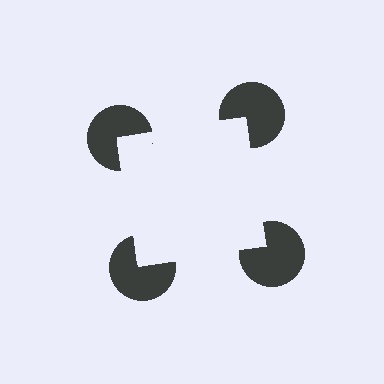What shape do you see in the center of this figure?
An illusory square — its edges are inferred from the aligned wedge cuts in the pac-man discs, not physically drawn.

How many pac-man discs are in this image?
There are 4 — one at each vertex of the illusory square.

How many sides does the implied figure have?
4 sides.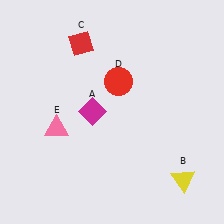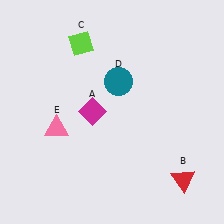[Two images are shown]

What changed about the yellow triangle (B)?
In Image 1, B is yellow. In Image 2, it changed to red.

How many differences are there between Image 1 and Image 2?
There are 3 differences between the two images.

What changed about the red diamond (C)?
In Image 1, C is red. In Image 2, it changed to lime.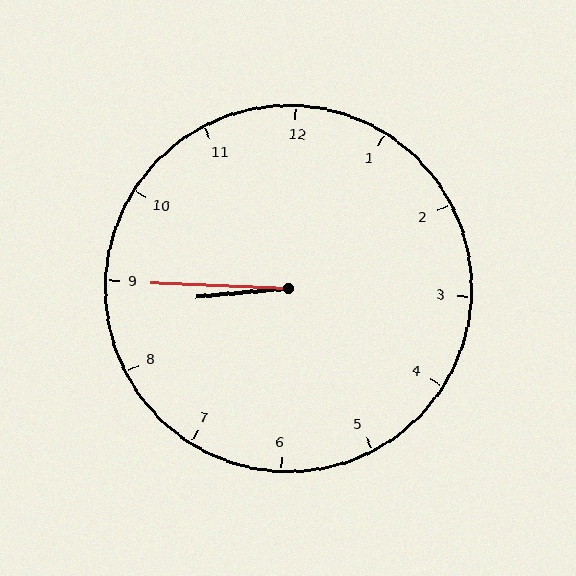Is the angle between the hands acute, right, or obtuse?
It is acute.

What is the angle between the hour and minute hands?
Approximately 8 degrees.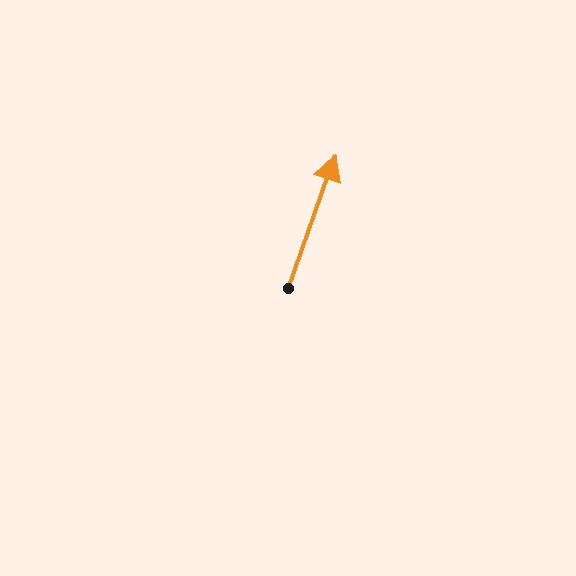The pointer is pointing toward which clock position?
Roughly 1 o'clock.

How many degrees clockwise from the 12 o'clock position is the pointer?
Approximately 20 degrees.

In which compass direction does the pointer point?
North.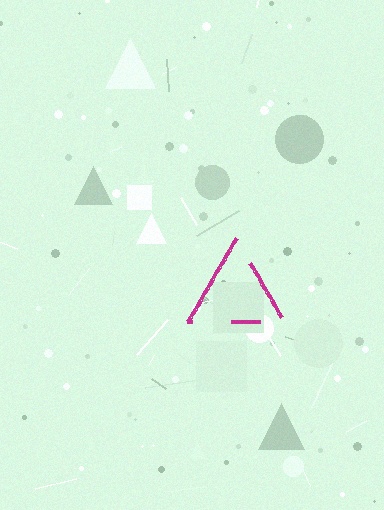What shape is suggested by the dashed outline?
The dashed outline suggests a triangle.